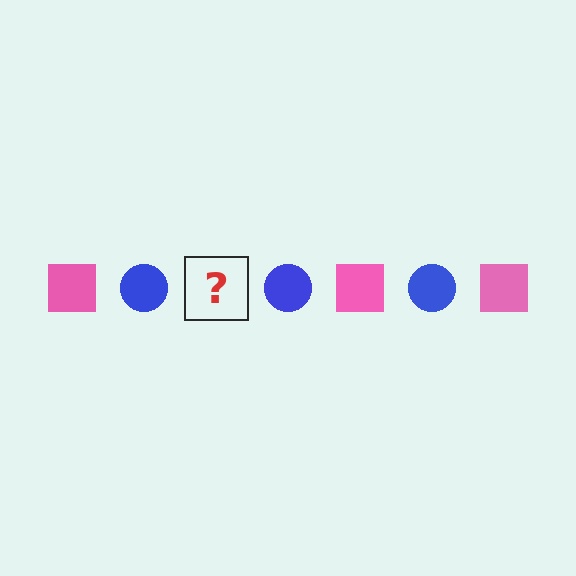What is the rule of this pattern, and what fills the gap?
The rule is that the pattern alternates between pink square and blue circle. The gap should be filled with a pink square.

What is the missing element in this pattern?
The missing element is a pink square.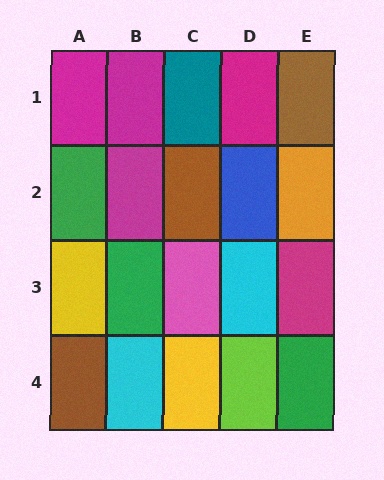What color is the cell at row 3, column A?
Yellow.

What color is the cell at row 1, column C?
Teal.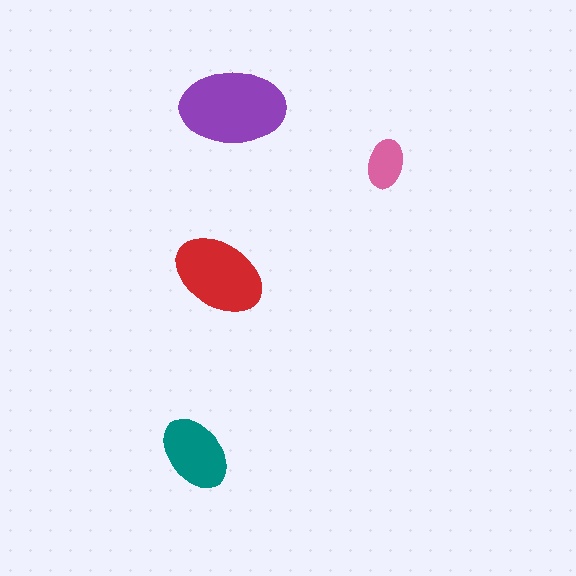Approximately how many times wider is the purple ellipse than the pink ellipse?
About 2 times wider.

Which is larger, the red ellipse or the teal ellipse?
The red one.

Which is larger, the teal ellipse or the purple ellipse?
The purple one.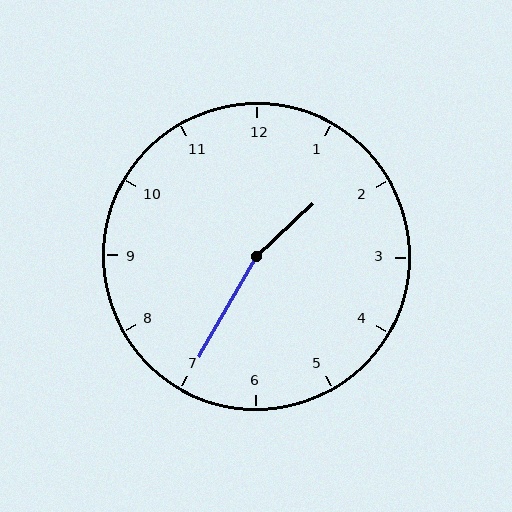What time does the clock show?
1:35.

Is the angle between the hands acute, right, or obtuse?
It is obtuse.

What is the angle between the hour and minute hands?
Approximately 162 degrees.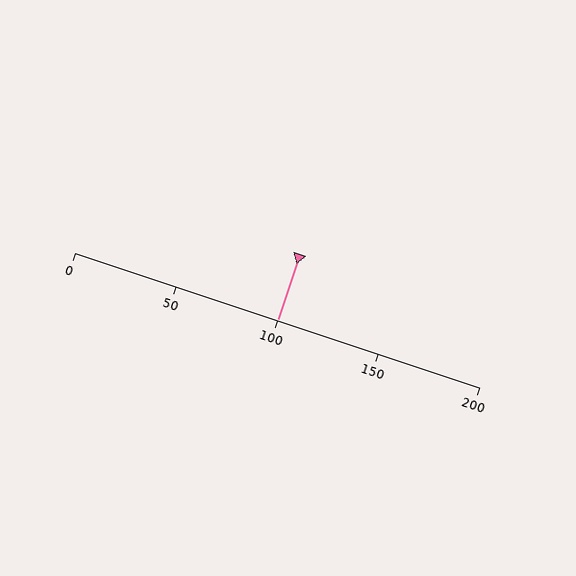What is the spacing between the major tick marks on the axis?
The major ticks are spaced 50 apart.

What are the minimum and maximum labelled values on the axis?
The axis runs from 0 to 200.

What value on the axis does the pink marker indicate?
The marker indicates approximately 100.